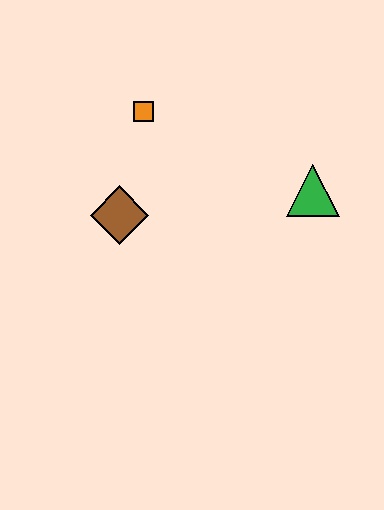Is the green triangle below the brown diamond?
No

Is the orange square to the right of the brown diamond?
Yes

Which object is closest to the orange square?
The brown diamond is closest to the orange square.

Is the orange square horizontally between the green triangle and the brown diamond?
Yes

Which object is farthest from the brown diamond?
The green triangle is farthest from the brown diamond.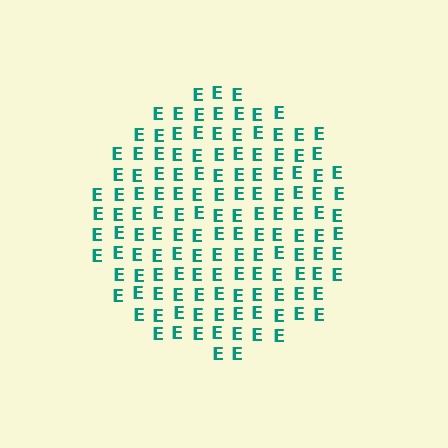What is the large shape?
The large shape is a circle.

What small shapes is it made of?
It is made of small letter E's.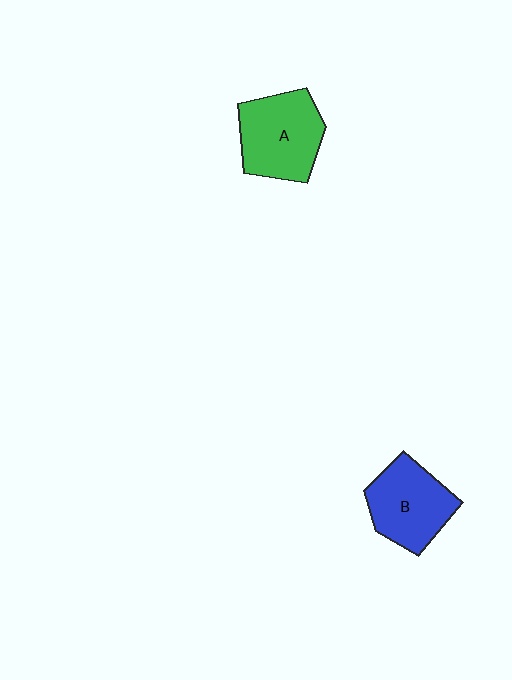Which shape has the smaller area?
Shape B (blue).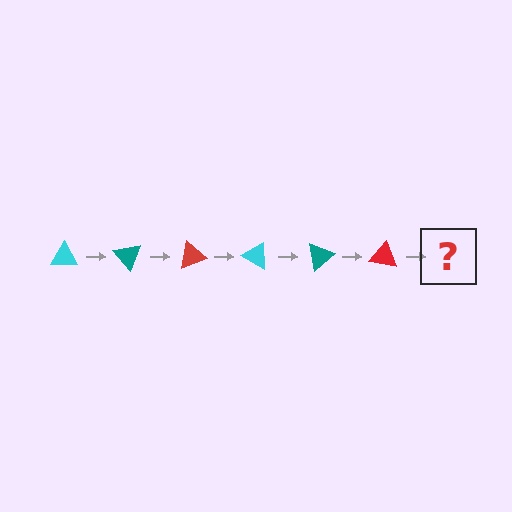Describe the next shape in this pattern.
It should be a cyan triangle, rotated 300 degrees from the start.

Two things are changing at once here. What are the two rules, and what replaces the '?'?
The two rules are that it rotates 50 degrees each step and the color cycles through cyan, teal, and red. The '?' should be a cyan triangle, rotated 300 degrees from the start.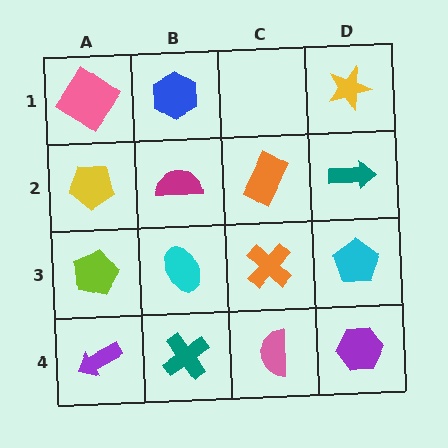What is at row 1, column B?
A blue hexagon.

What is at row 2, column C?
An orange rectangle.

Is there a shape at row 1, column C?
No, that cell is empty.